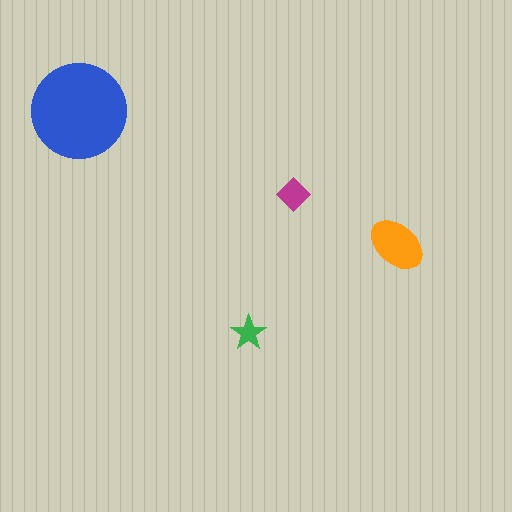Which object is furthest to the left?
The blue circle is leftmost.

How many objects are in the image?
There are 4 objects in the image.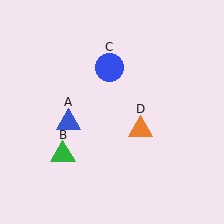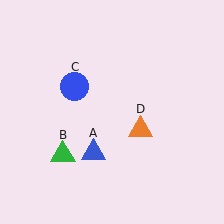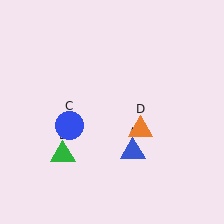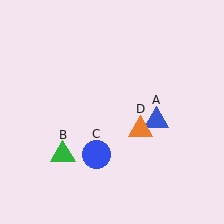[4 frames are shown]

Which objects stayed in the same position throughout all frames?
Green triangle (object B) and orange triangle (object D) remained stationary.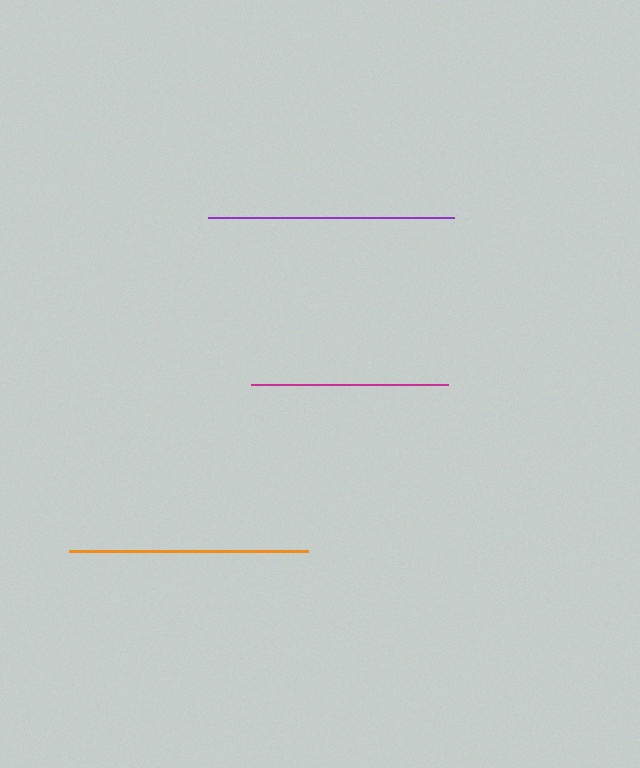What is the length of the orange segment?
The orange segment is approximately 239 pixels long.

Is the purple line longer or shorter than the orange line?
The purple line is longer than the orange line.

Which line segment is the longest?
The purple line is the longest at approximately 246 pixels.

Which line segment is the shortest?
The magenta line is the shortest at approximately 197 pixels.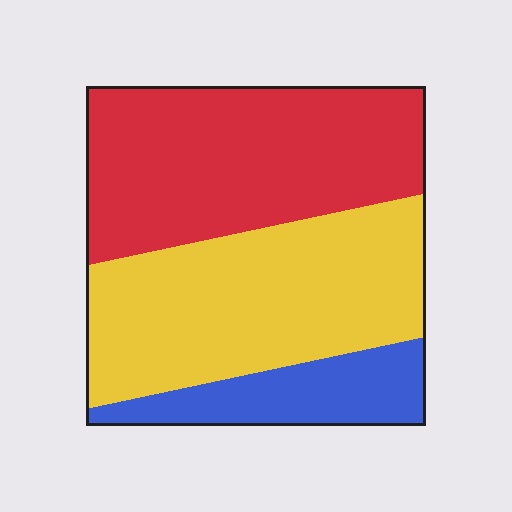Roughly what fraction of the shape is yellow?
Yellow covers roughly 40% of the shape.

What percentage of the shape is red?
Red takes up between a third and a half of the shape.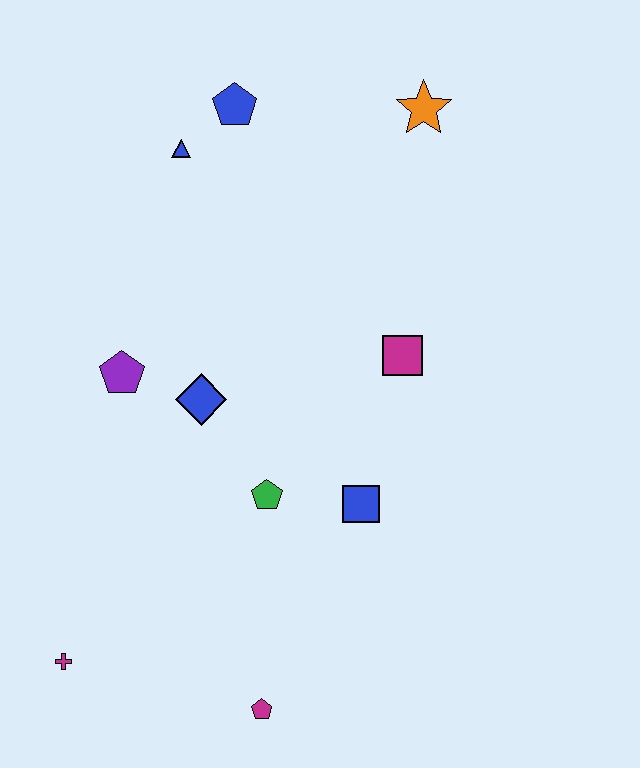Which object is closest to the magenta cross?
The magenta pentagon is closest to the magenta cross.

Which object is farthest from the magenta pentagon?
The orange star is farthest from the magenta pentagon.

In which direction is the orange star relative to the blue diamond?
The orange star is above the blue diamond.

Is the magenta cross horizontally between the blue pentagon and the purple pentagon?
No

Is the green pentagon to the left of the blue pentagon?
No